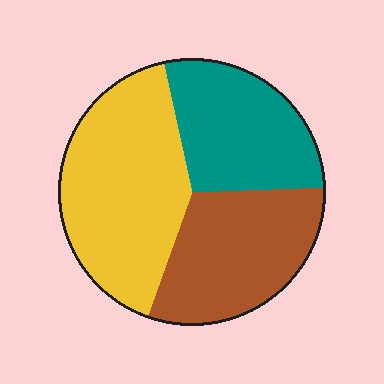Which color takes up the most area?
Yellow, at roughly 40%.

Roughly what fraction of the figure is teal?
Teal takes up about one quarter (1/4) of the figure.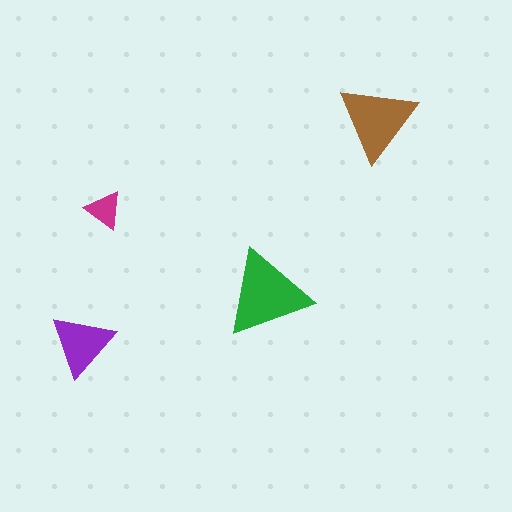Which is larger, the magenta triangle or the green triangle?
The green one.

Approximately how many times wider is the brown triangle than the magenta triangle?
About 2 times wider.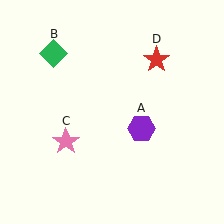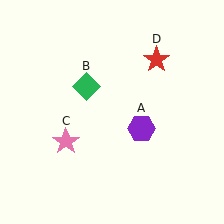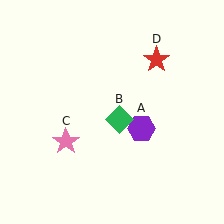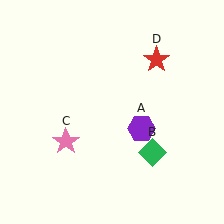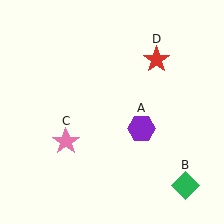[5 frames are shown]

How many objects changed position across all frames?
1 object changed position: green diamond (object B).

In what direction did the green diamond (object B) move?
The green diamond (object B) moved down and to the right.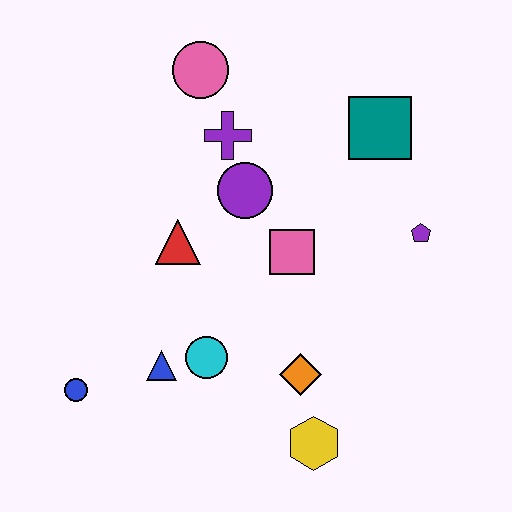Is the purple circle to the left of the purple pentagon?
Yes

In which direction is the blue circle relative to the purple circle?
The blue circle is below the purple circle.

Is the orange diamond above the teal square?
No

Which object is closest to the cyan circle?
The blue triangle is closest to the cyan circle.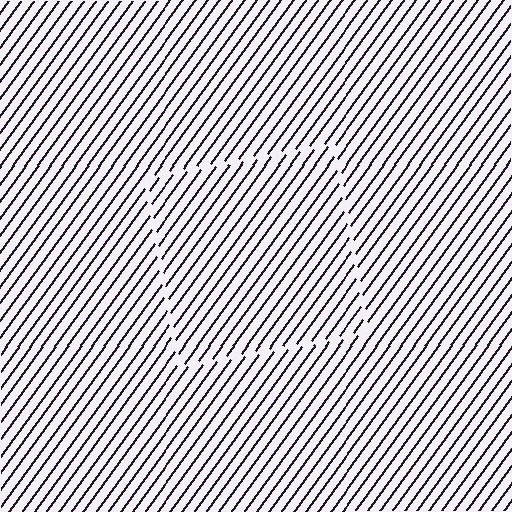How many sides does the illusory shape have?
4 sides — the line-ends trace a square.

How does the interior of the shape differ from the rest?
The interior of the shape contains the same grating, shifted by half a period — the contour is defined by the phase discontinuity where line-ends from the inner and outer gratings abut.